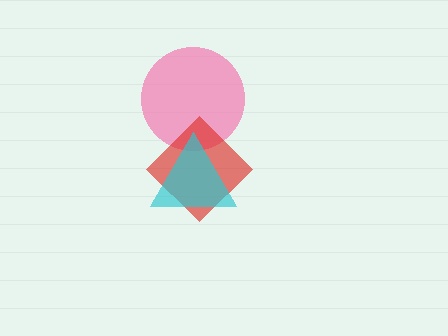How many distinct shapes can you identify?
There are 3 distinct shapes: a pink circle, a red diamond, a cyan triangle.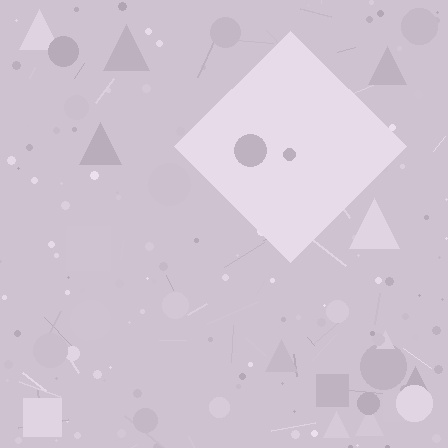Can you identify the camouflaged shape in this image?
The camouflaged shape is a diamond.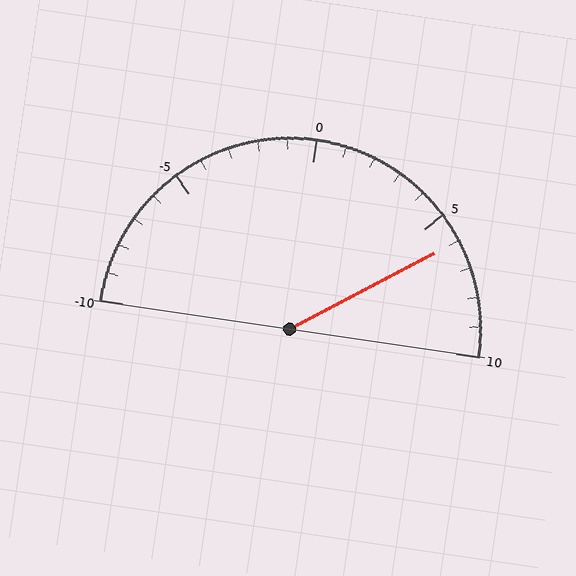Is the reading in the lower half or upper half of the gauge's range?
The reading is in the upper half of the range (-10 to 10).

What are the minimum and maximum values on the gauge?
The gauge ranges from -10 to 10.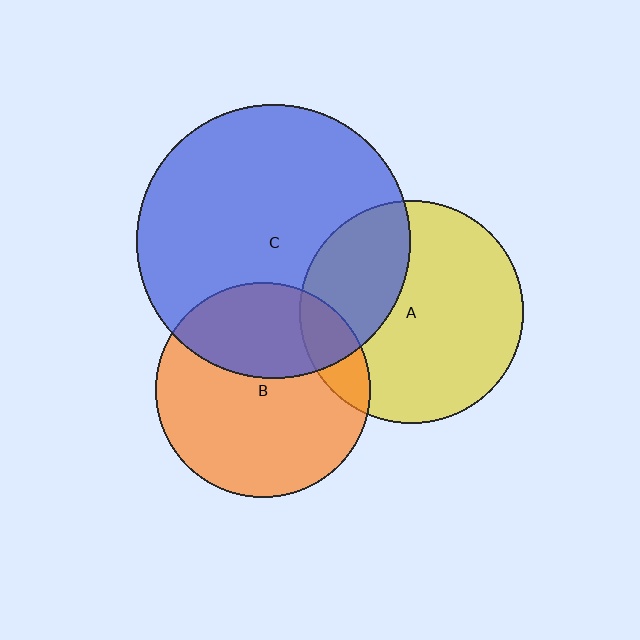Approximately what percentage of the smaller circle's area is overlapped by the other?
Approximately 35%.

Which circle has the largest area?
Circle C (blue).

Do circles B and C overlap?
Yes.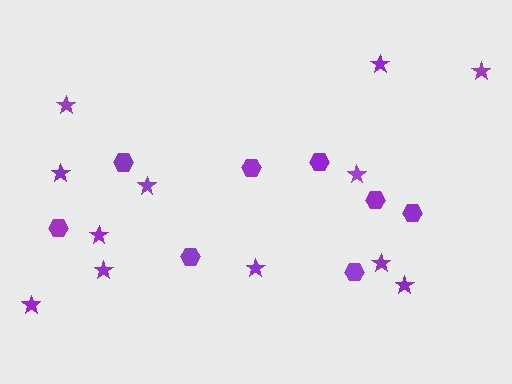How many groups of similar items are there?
There are 2 groups: one group of stars (12) and one group of hexagons (8).